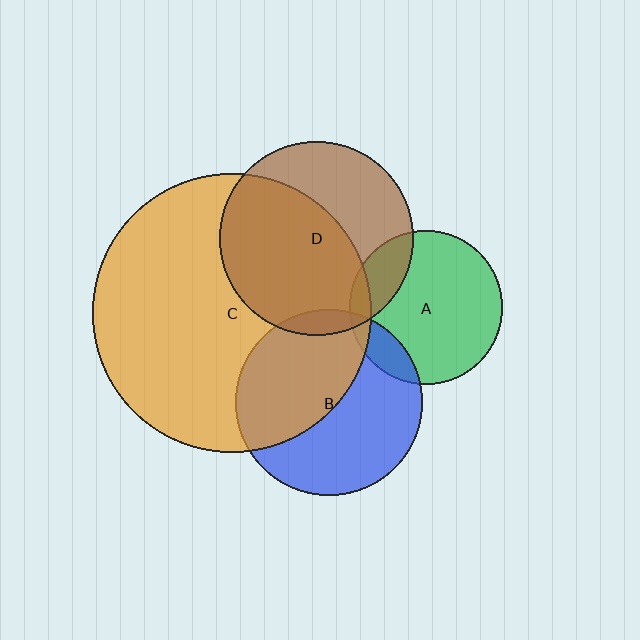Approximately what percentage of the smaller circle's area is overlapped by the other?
Approximately 5%.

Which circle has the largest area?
Circle C (orange).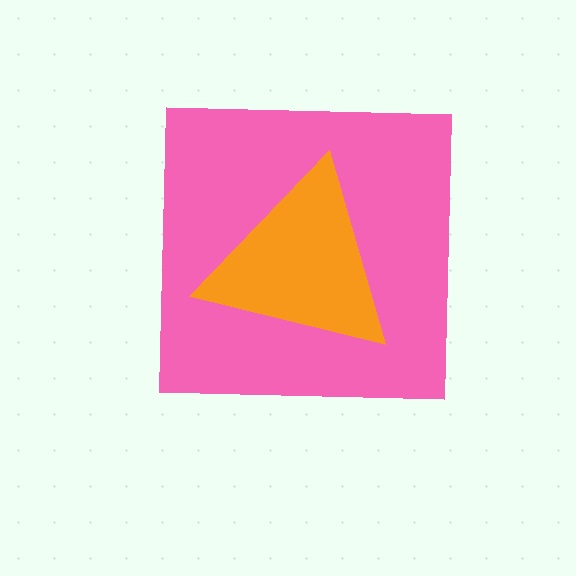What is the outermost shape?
The pink square.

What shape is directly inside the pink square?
The orange triangle.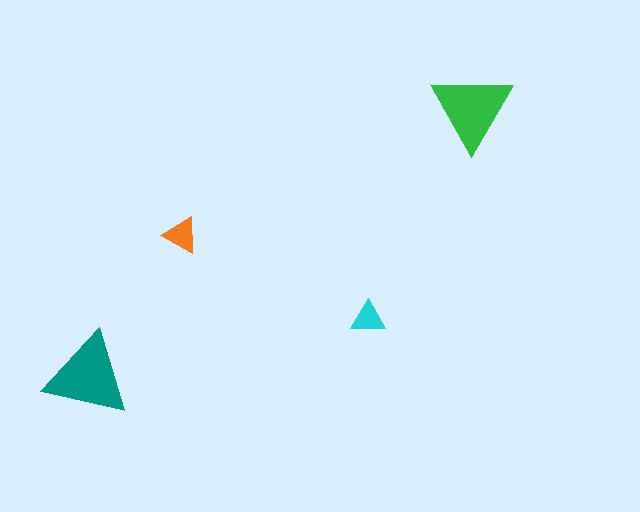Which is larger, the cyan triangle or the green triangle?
The green one.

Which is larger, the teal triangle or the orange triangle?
The teal one.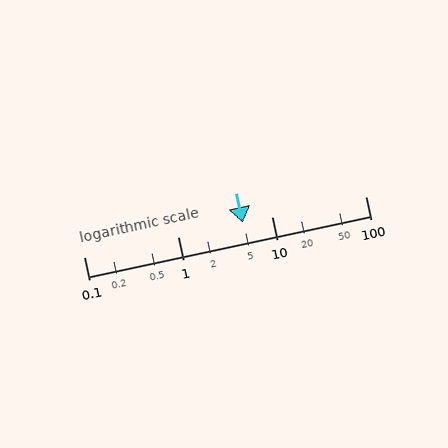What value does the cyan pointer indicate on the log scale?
The pointer indicates approximately 4.9.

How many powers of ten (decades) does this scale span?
The scale spans 3 decades, from 0.1 to 100.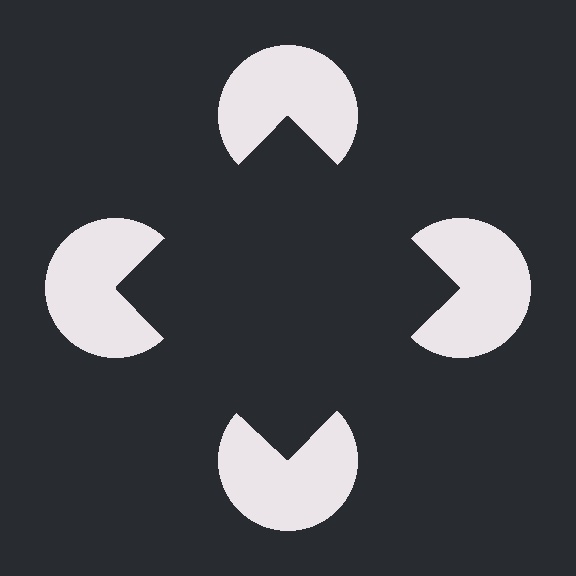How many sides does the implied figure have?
4 sides.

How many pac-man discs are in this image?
There are 4 — one at each vertex of the illusory square.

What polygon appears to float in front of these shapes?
An illusory square — its edges are inferred from the aligned wedge cuts in the pac-man discs, not physically drawn.